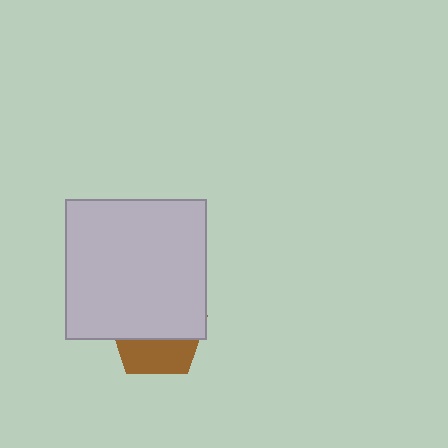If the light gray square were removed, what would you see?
You would see the complete brown pentagon.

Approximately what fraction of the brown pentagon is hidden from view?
Roughly 62% of the brown pentagon is hidden behind the light gray square.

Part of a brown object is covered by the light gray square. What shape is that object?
It is a pentagon.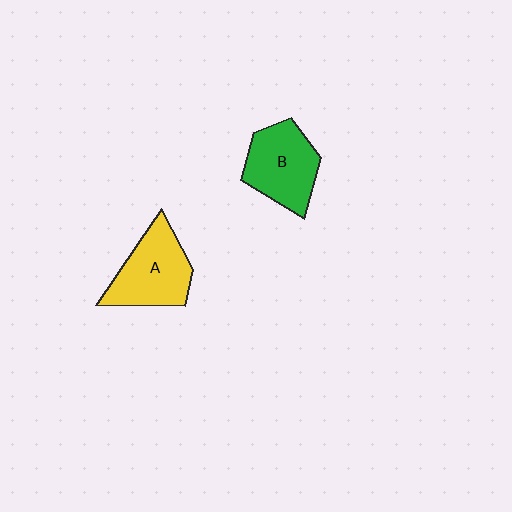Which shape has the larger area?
Shape A (yellow).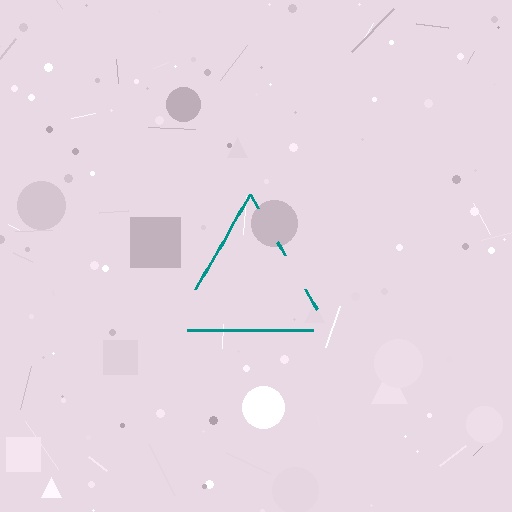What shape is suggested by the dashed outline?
The dashed outline suggests a triangle.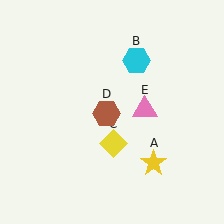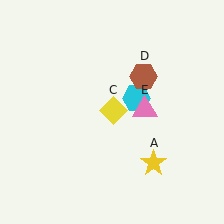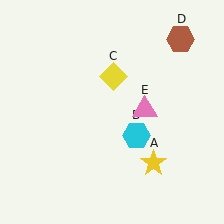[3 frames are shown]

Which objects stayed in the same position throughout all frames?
Yellow star (object A) and pink triangle (object E) remained stationary.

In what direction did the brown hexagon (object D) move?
The brown hexagon (object D) moved up and to the right.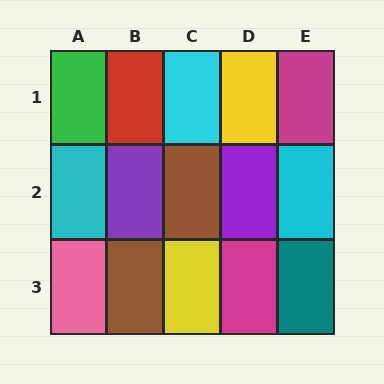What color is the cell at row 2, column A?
Cyan.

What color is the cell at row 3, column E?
Teal.